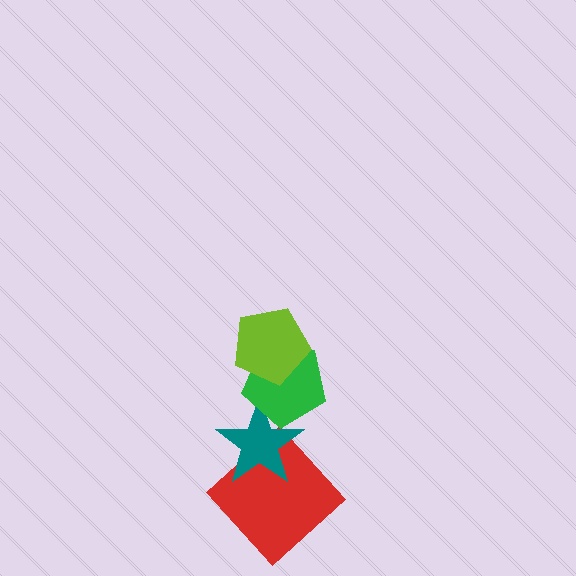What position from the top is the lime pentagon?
The lime pentagon is 1st from the top.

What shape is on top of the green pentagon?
The lime pentagon is on top of the green pentagon.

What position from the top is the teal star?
The teal star is 3rd from the top.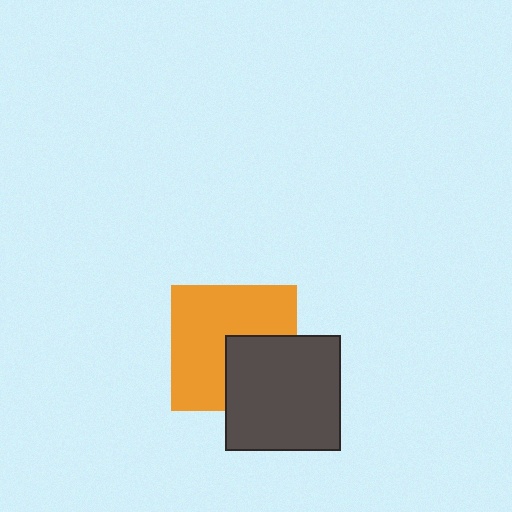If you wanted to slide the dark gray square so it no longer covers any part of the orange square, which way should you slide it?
Slide it toward the lower-right — that is the most direct way to separate the two shapes.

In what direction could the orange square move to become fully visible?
The orange square could move toward the upper-left. That would shift it out from behind the dark gray square entirely.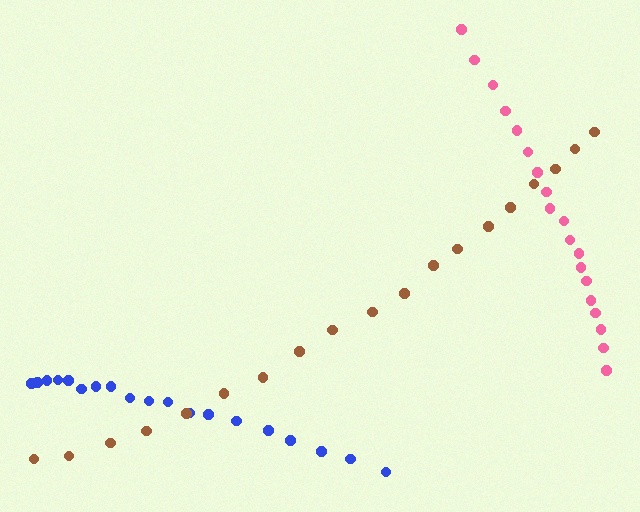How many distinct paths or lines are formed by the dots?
There are 3 distinct paths.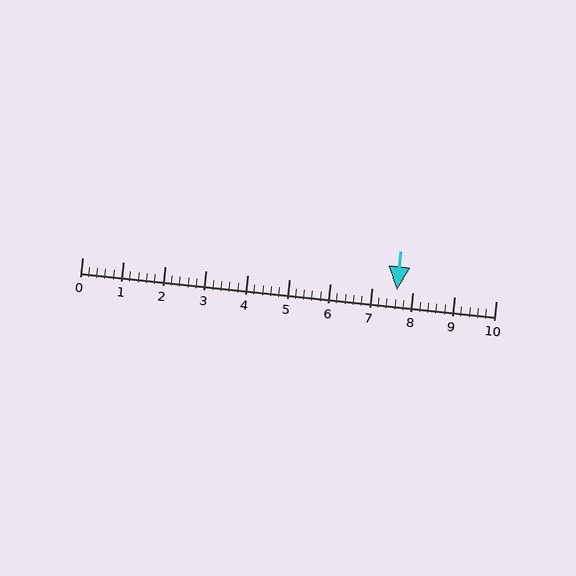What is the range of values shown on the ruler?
The ruler shows values from 0 to 10.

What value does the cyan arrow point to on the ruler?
The cyan arrow points to approximately 7.6.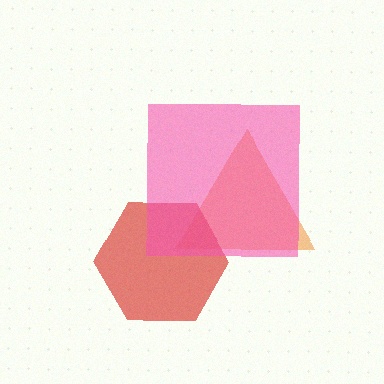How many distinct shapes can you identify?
There are 3 distinct shapes: an orange triangle, a red hexagon, a pink square.